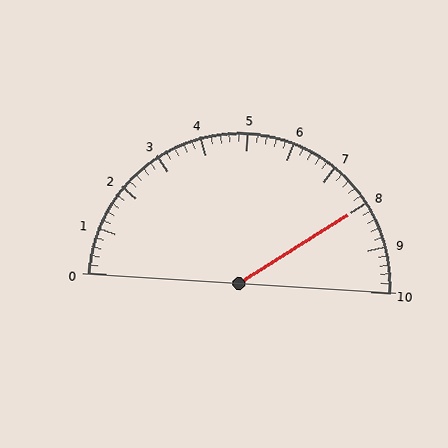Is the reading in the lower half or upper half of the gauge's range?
The reading is in the upper half of the range (0 to 10).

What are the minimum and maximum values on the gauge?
The gauge ranges from 0 to 10.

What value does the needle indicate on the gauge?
The needle indicates approximately 8.0.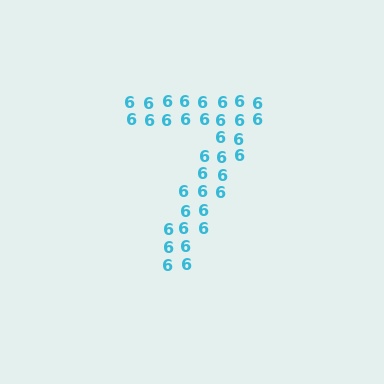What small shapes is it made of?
It is made of small digit 6's.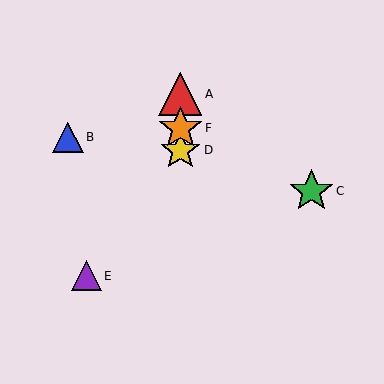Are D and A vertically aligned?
Yes, both are at x≈180.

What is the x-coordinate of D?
Object D is at x≈180.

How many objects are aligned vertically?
3 objects (A, D, F) are aligned vertically.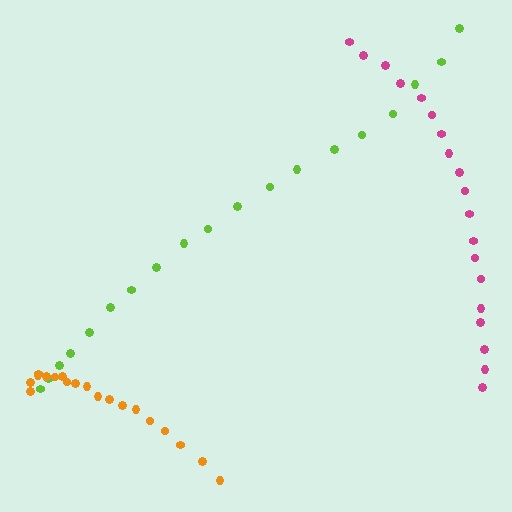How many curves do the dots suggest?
There are 3 distinct paths.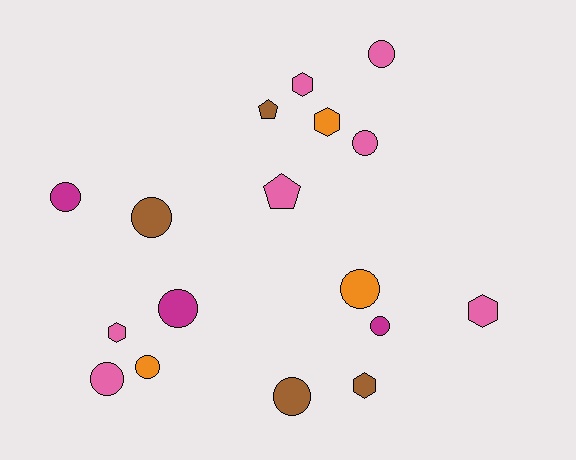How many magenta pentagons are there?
There are no magenta pentagons.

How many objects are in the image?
There are 17 objects.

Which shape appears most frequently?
Circle, with 10 objects.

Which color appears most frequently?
Pink, with 7 objects.